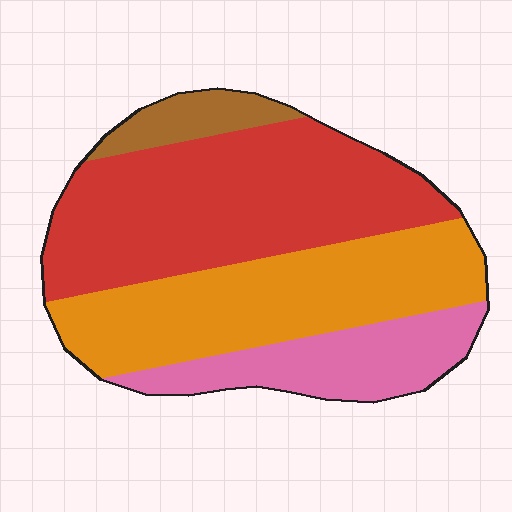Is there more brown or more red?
Red.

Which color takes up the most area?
Red, at roughly 40%.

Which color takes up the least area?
Brown, at roughly 5%.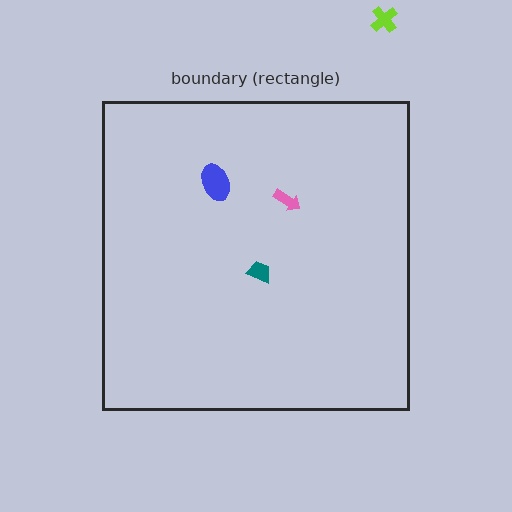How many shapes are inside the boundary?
3 inside, 1 outside.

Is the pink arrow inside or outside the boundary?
Inside.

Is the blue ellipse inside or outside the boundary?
Inside.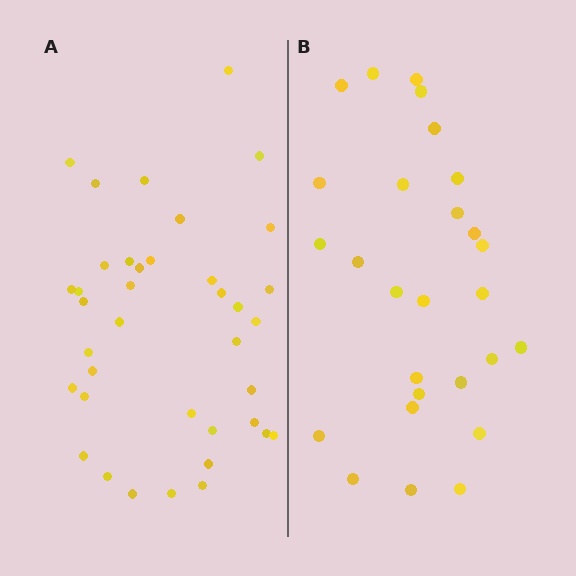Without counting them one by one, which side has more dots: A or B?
Region A (the left region) has more dots.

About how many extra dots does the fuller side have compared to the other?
Region A has roughly 12 or so more dots than region B.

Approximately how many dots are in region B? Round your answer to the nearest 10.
About 30 dots. (The exact count is 27, which rounds to 30.)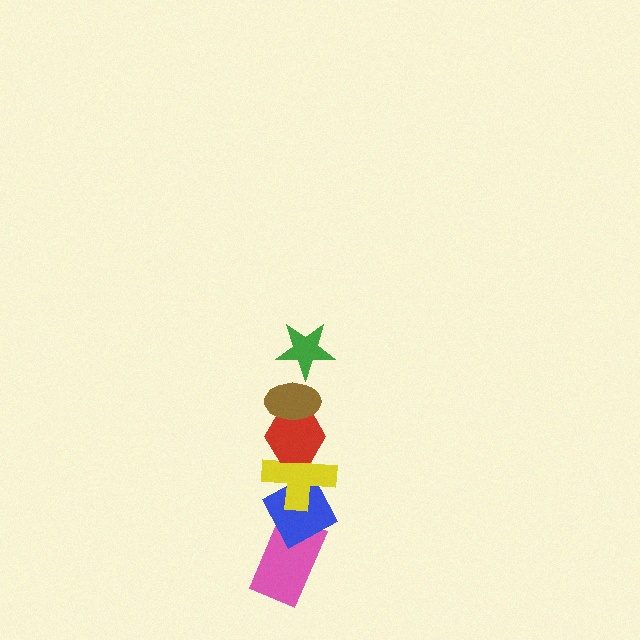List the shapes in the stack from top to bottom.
From top to bottom: the green star, the brown ellipse, the red hexagon, the yellow cross, the blue diamond, the pink rectangle.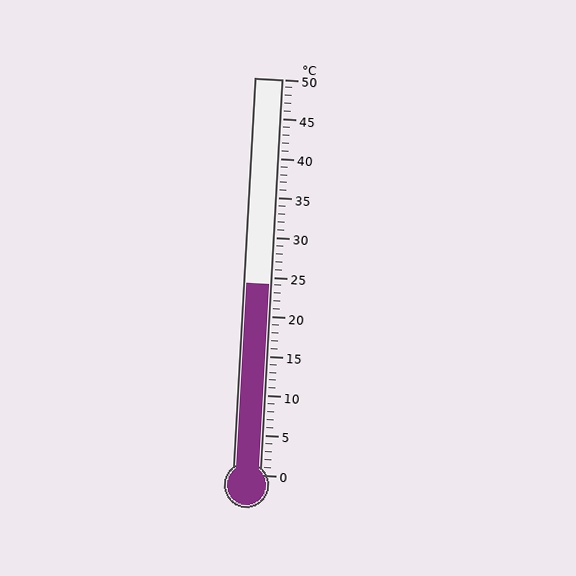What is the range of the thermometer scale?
The thermometer scale ranges from 0°C to 50°C.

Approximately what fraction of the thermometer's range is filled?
The thermometer is filled to approximately 50% of its range.